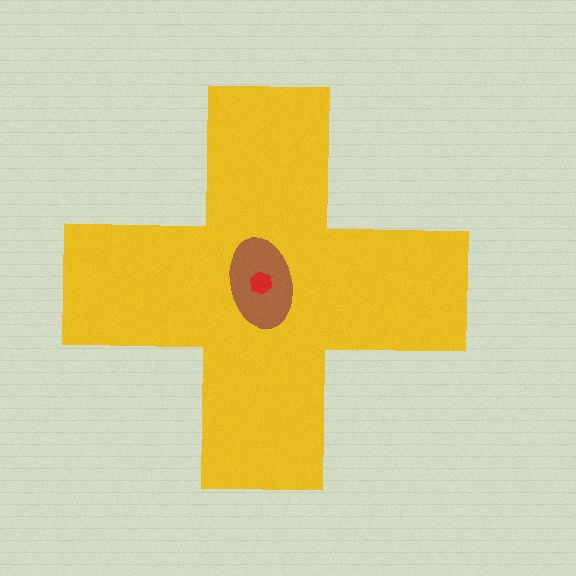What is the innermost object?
The red hexagon.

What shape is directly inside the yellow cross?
The brown ellipse.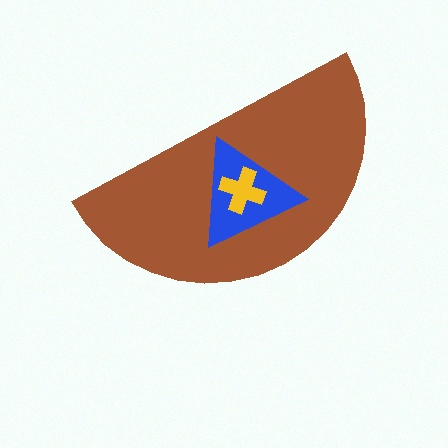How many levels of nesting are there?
3.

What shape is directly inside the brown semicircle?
The blue triangle.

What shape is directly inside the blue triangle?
The yellow cross.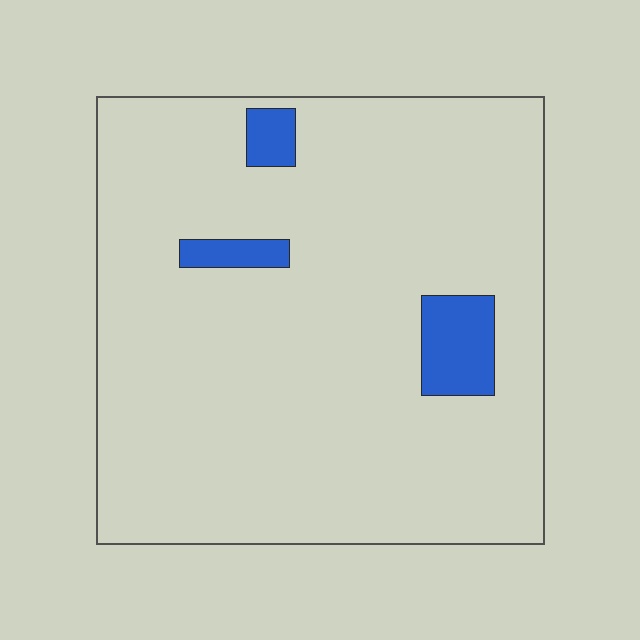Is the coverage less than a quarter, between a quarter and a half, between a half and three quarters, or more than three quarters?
Less than a quarter.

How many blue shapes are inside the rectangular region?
3.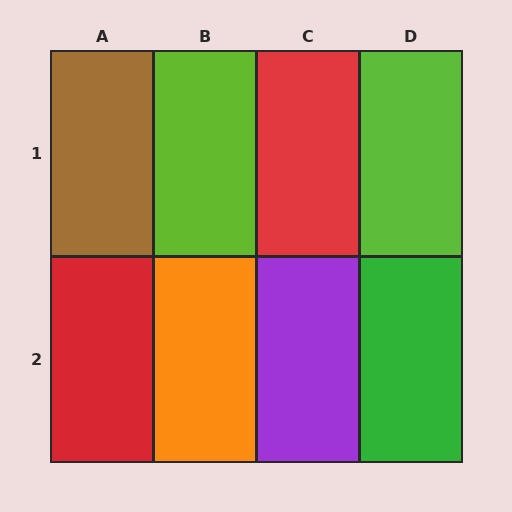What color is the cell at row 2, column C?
Purple.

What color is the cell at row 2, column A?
Red.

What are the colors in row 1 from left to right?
Brown, lime, red, lime.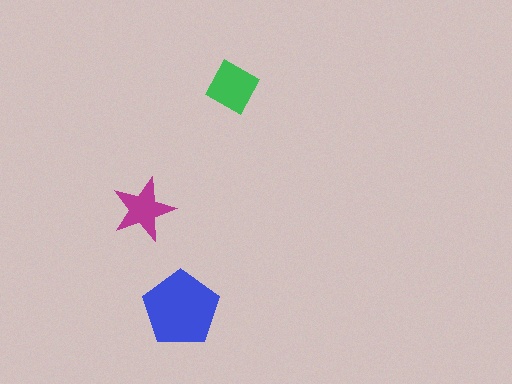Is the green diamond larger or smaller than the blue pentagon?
Smaller.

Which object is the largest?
The blue pentagon.